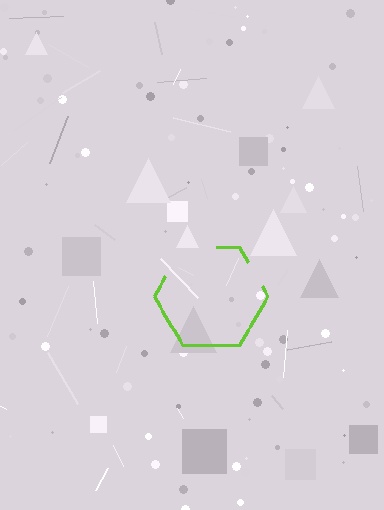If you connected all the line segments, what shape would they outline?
They would outline a hexagon.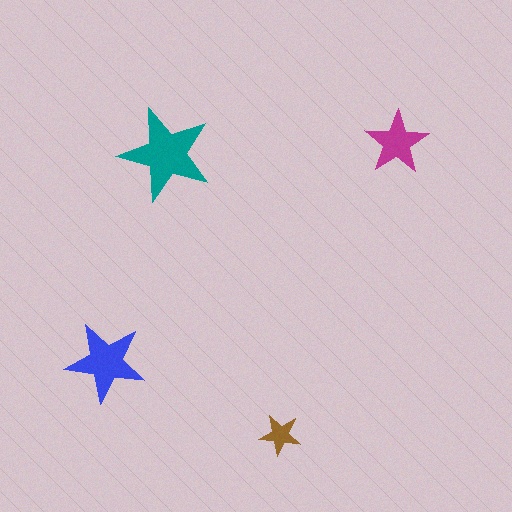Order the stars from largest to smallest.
the teal one, the blue one, the magenta one, the brown one.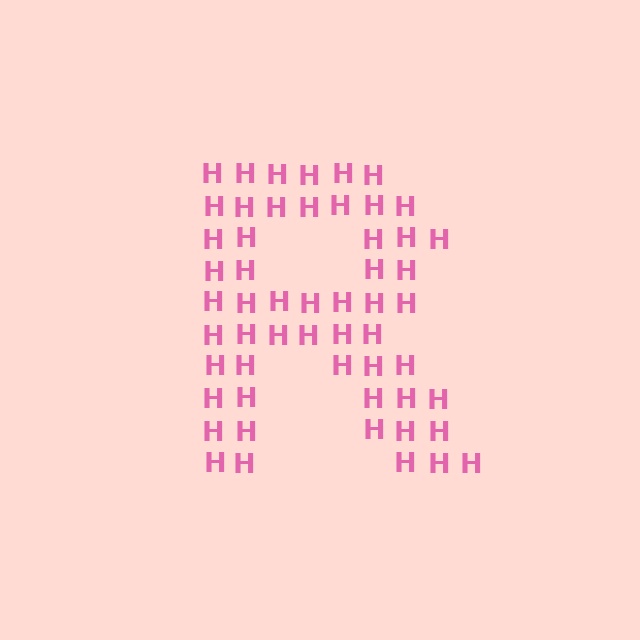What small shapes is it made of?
It is made of small letter H's.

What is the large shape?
The large shape is the letter R.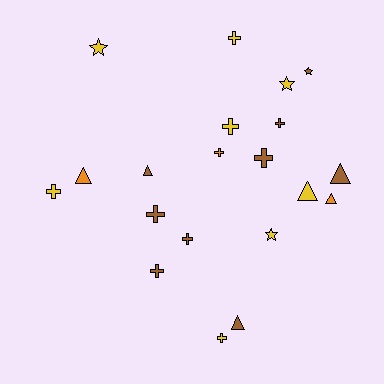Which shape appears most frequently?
Cross, with 10 objects.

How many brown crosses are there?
There are 5 brown crosses.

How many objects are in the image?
There are 20 objects.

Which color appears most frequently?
Brown, with 9 objects.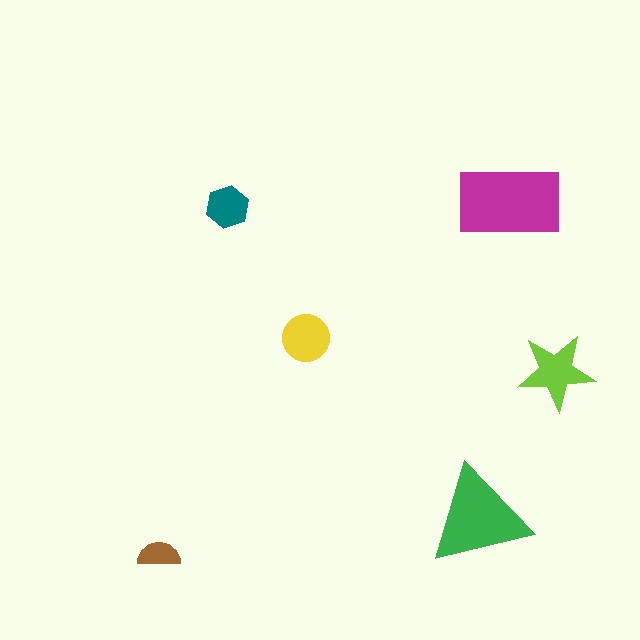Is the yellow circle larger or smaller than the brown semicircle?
Larger.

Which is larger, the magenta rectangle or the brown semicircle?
The magenta rectangle.